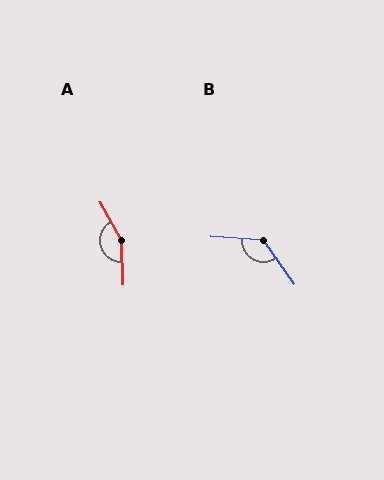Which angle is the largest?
A, at approximately 152 degrees.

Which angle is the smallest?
B, at approximately 129 degrees.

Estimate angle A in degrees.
Approximately 152 degrees.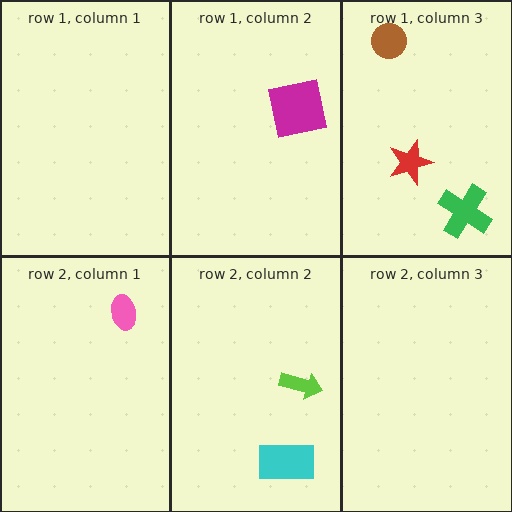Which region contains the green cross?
The row 1, column 3 region.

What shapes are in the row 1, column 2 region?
The magenta square.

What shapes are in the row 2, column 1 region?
The pink ellipse.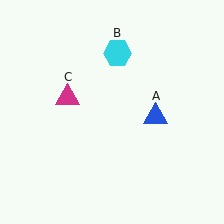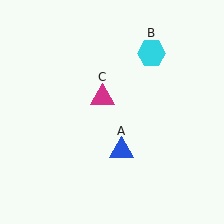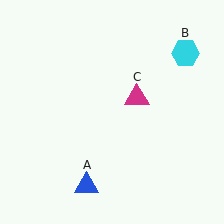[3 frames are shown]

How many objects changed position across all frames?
3 objects changed position: blue triangle (object A), cyan hexagon (object B), magenta triangle (object C).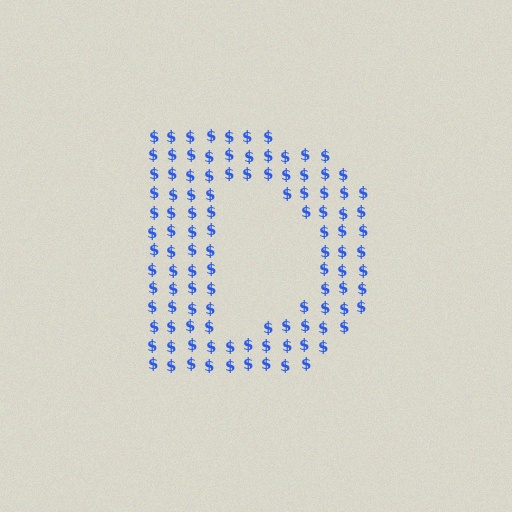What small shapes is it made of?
It is made of small dollar signs.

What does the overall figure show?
The overall figure shows the letter D.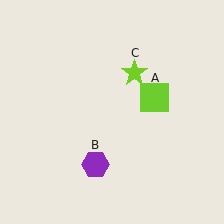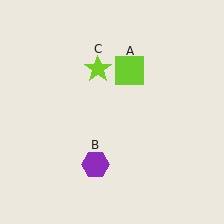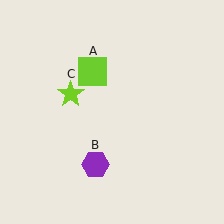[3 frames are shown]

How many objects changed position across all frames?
2 objects changed position: lime square (object A), lime star (object C).